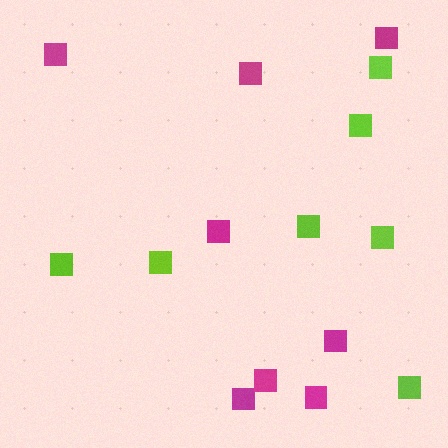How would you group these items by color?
There are 2 groups: one group of magenta squares (8) and one group of lime squares (7).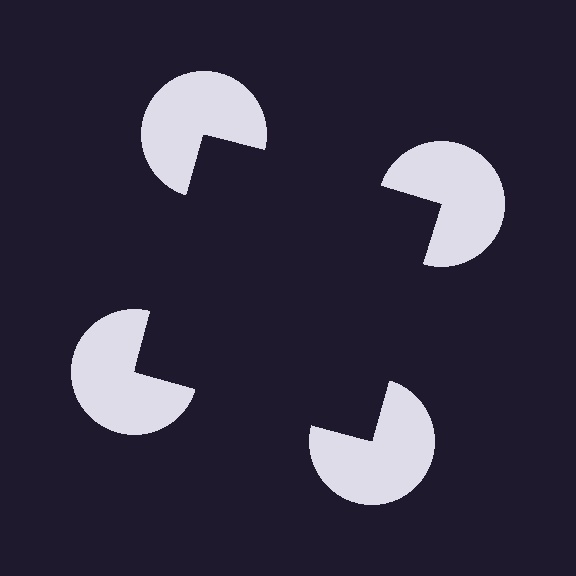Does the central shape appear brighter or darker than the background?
It typically appears slightly darker than the background, even though no actual brightness change is drawn.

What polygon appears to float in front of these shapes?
An illusory square — its edges are inferred from the aligned wedge cuts in the pac-man discs, not physically drawn.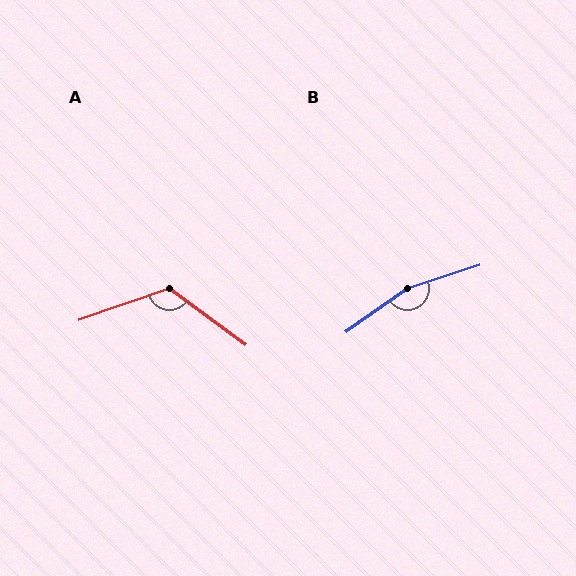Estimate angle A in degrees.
Approximately 124 degrees.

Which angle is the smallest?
A, at approximately 124 degrees.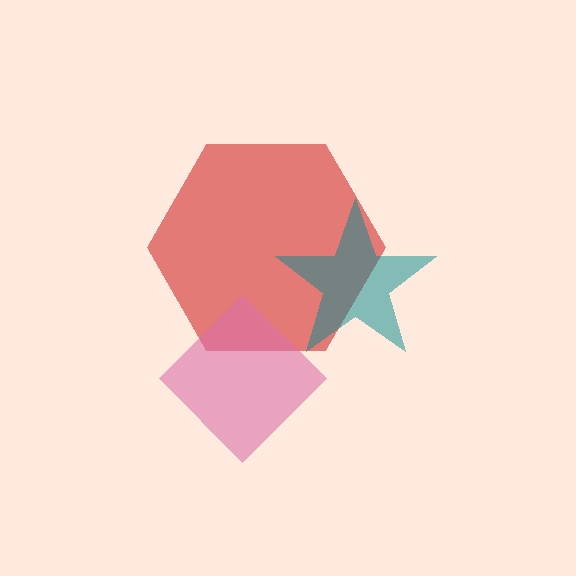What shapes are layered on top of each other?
The layered shapes are: a red hexagon, a teal star, a pink diamond.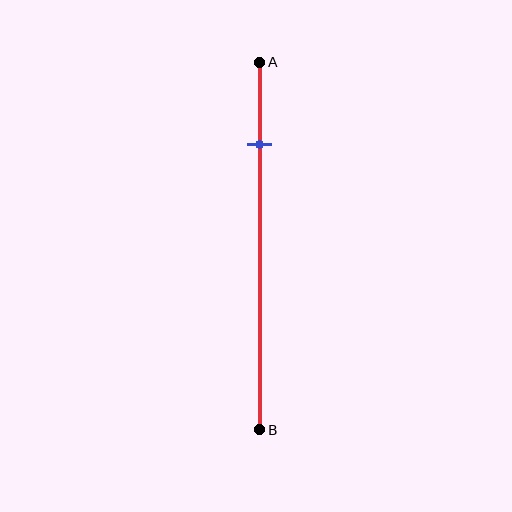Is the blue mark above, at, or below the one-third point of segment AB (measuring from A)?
The blue mark is above the one-third point of segment AB.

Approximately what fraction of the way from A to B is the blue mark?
The blue mark is approximately 20% of the way from A to B.